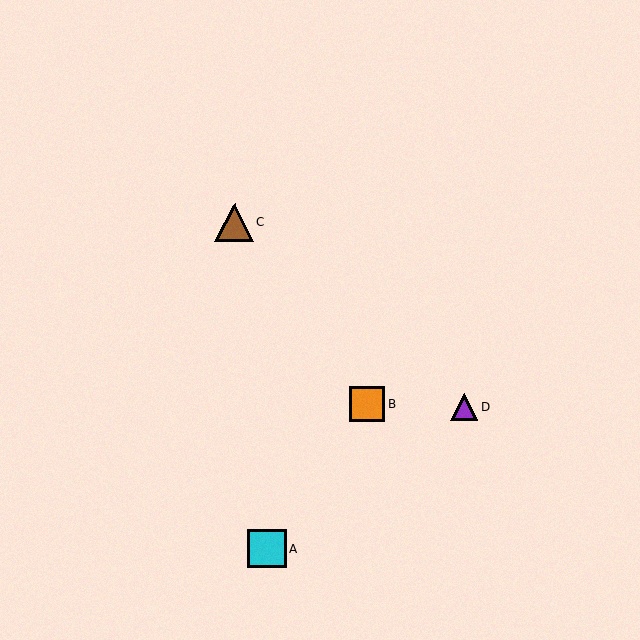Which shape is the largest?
The cyan square (labeled A) is the largest.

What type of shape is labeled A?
Shape A is a cyan square.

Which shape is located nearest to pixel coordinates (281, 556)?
The cyan square (labeled A) at (267, 548) is nearest to that location.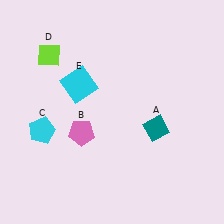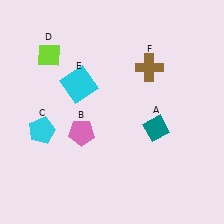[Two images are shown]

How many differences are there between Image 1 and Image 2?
There is 1 difference between the two images.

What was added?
A brown cross (F) was added in Image 2.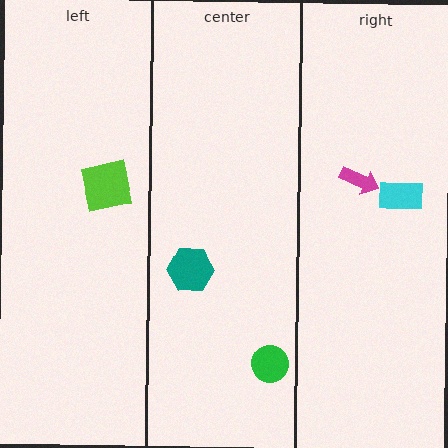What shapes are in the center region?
The teal hexagon, the green circle.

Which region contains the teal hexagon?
The center region.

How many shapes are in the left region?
1.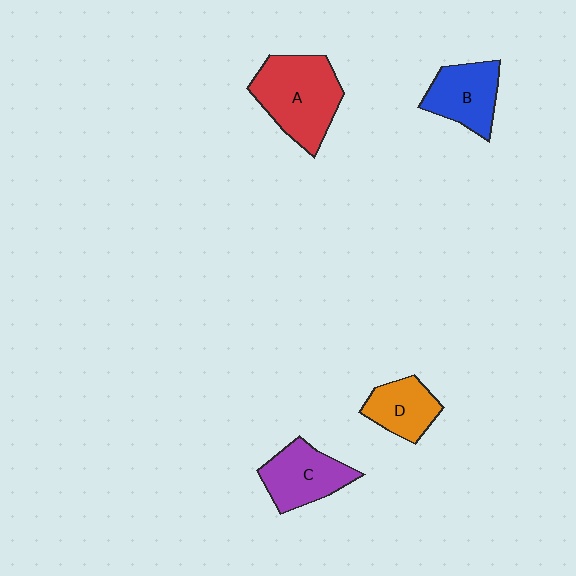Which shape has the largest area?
Shape A (red).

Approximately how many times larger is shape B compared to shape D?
Approximately 1.2 times.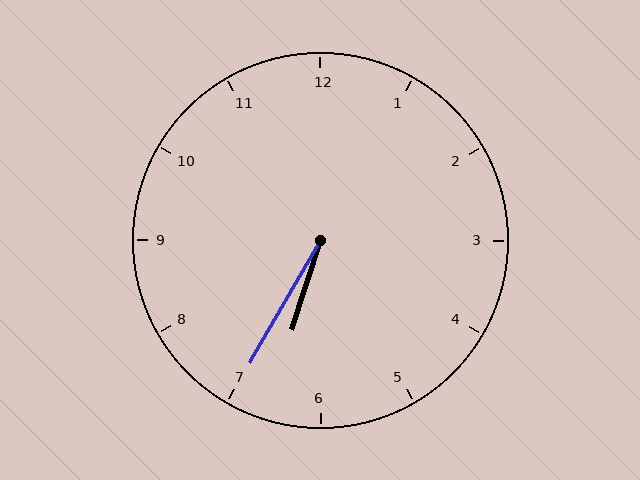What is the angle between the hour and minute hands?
Approximately 12 degrees.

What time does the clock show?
6:35.